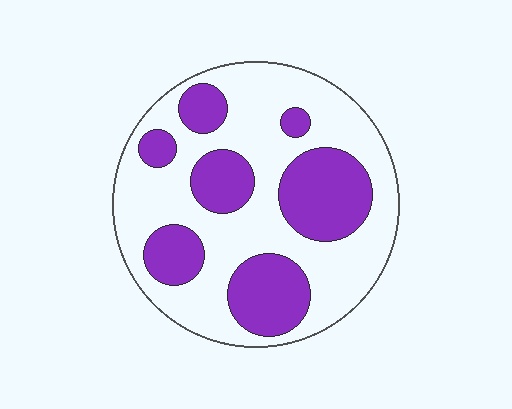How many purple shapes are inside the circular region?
7.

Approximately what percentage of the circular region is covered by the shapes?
Approximately 35%.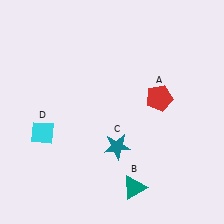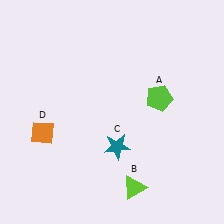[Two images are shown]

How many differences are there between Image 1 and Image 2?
There are 3 differences between the two images.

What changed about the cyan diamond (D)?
In Image 1, D is cyan. In Image 2, it changed to orange.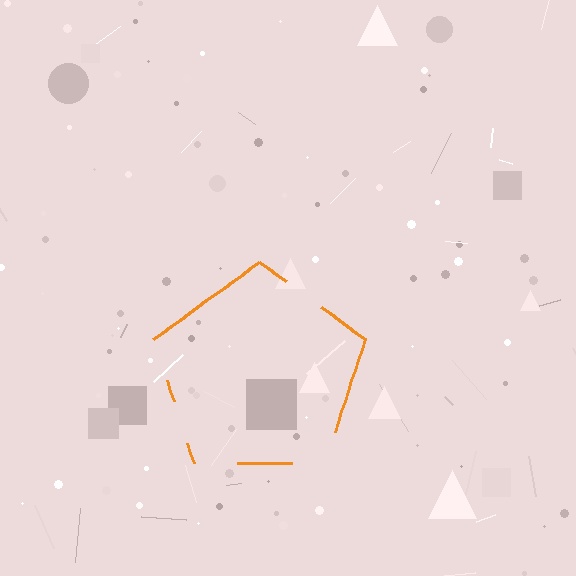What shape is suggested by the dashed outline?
The dashed outline suggests a pentagon.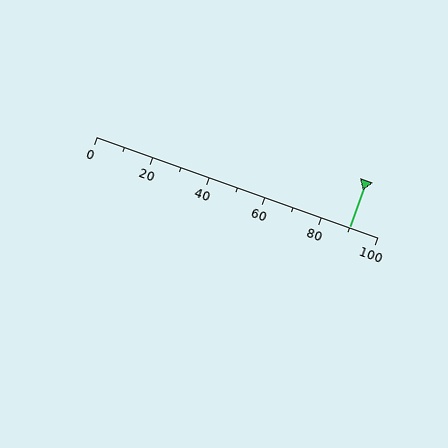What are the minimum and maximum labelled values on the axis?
The axis runs from 0 to 100.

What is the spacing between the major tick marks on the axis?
The major ticks are spaced 20 apart.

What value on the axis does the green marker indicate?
The marker indicates approximately 90.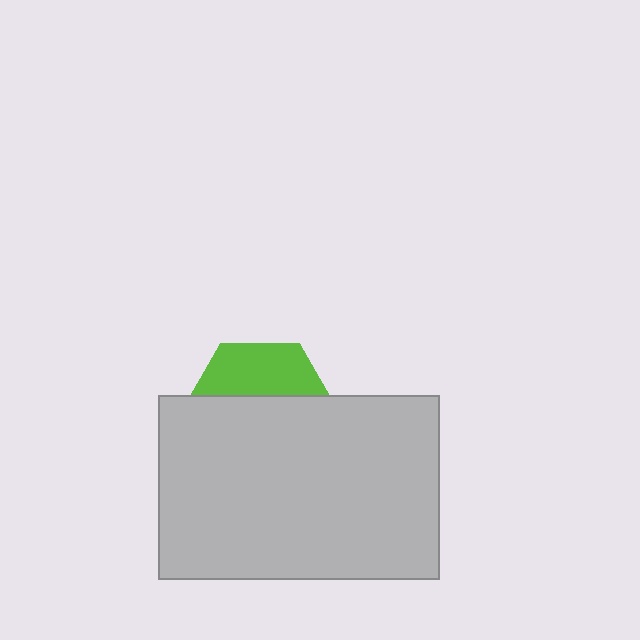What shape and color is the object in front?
The object in front is a light gray rectangle.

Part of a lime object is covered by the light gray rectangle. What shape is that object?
It is a hexagon.